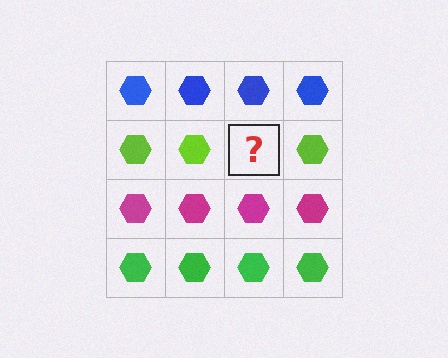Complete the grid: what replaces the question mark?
The question mark should be replaced with a lime hexagon.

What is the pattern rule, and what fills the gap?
The rule is that each row has a consistent color. The gap should be filled with a lime hexagon.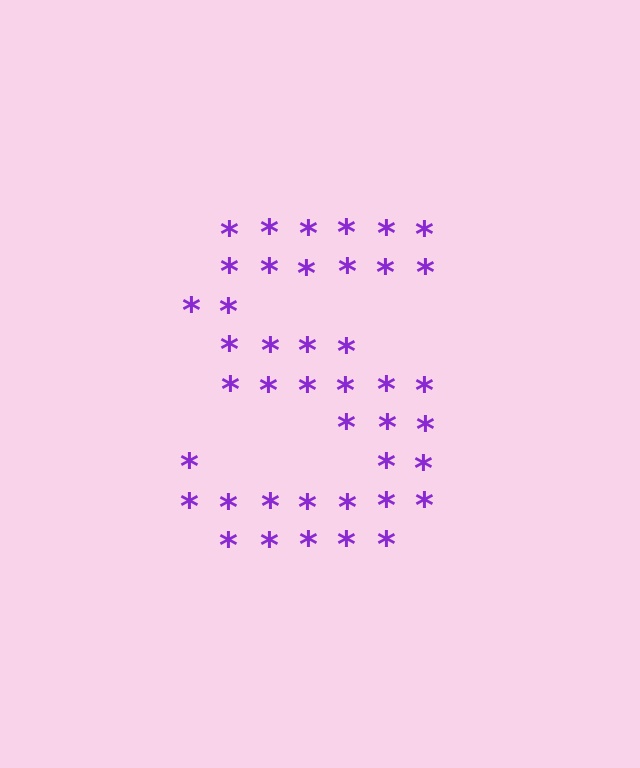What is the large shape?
The large shape is the letter S.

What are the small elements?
The small elements are asterisks.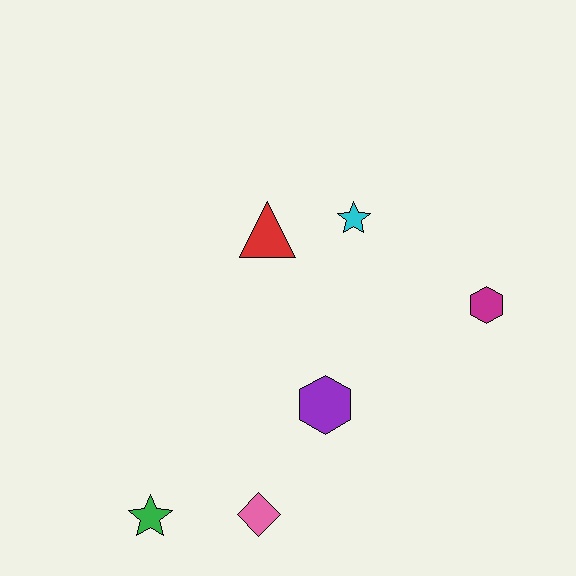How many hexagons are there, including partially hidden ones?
There are 2 hexagons.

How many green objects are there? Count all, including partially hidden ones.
There is 1 green object.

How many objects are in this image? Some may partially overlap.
There are 6 objects.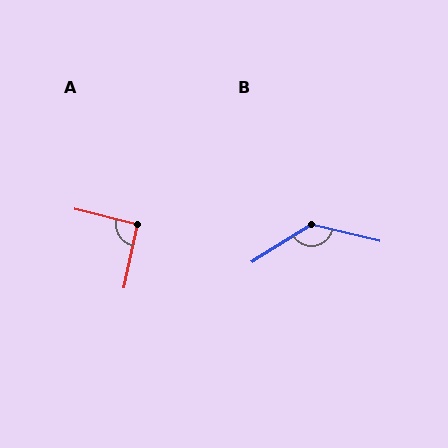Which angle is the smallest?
A, at approximately 91 degrees.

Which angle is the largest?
B, at approximately 134 degrees.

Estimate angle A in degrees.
Approximately 91 degrees.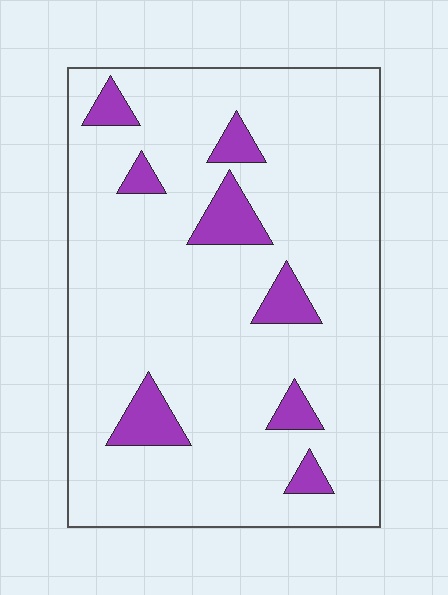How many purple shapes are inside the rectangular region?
8.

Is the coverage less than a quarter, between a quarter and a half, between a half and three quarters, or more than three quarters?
Less than a quarter.